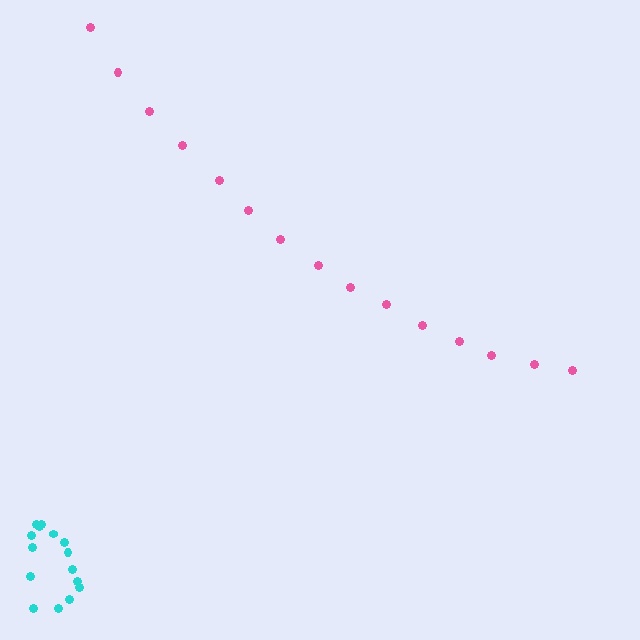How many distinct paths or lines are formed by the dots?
There are 2 distinct paths.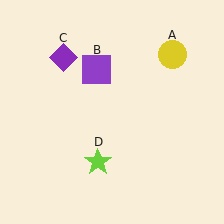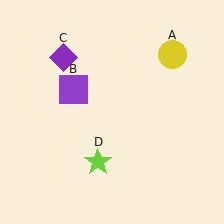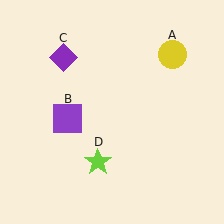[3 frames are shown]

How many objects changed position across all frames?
1 object changed position: purple square (object B).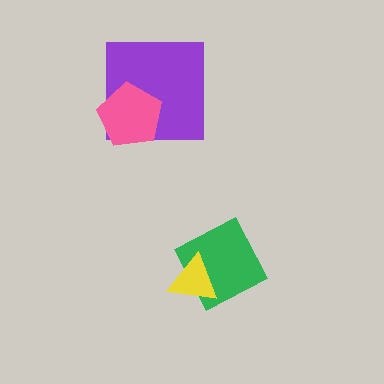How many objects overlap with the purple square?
1 object overlaps with the purple square.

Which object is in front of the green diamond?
The yellow triangle is in front of the green diamond.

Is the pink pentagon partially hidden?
No, no other shape covers it.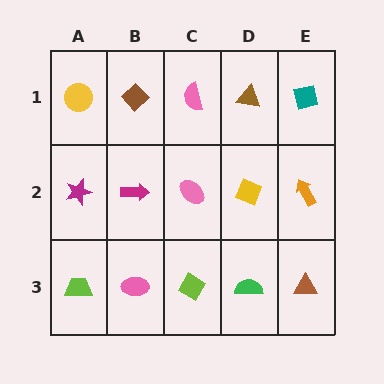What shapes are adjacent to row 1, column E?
An orange arrow (row 2, column E), a brown triangle (row 1, column D).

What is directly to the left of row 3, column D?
A lime diamond.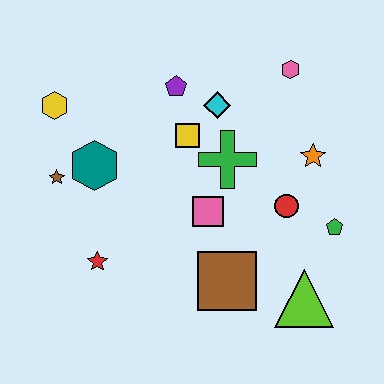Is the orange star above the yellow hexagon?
No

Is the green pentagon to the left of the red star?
No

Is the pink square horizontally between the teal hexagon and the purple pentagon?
No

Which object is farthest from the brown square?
The yellow hexagon is farthest from the brown square.